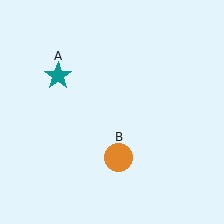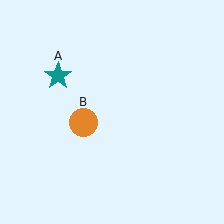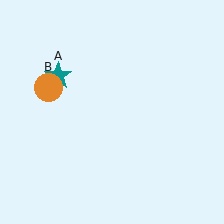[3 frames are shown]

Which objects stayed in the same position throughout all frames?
Teal star (object A) remained stationary.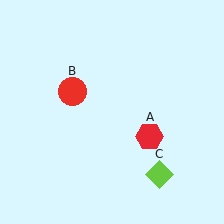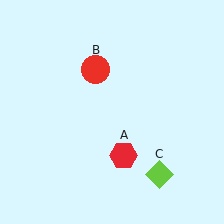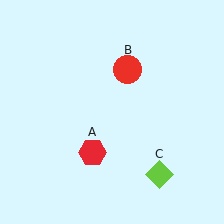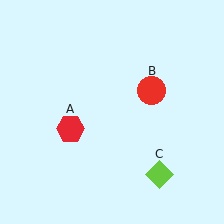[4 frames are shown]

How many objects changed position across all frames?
2 objects changed position: red hexagon (object A), red circle (object B).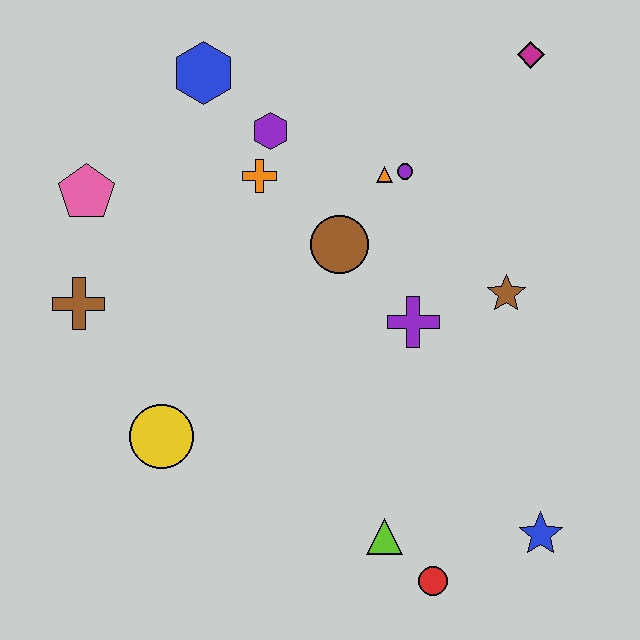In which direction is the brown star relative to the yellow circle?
The brown star is to the right of the yellow circle.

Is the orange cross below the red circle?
No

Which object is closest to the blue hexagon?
The purple hexagon is closest to the blue hexagon.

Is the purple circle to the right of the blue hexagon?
Yes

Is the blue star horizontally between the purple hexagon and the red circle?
No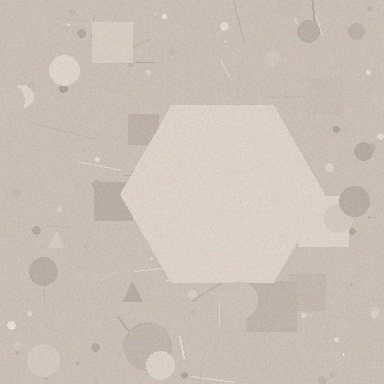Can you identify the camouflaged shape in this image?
The camouflaged shape is a hexagon.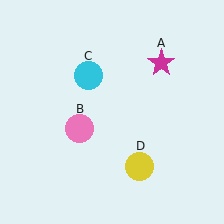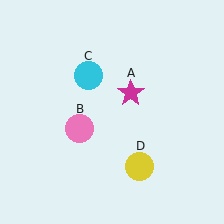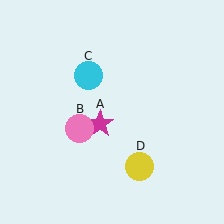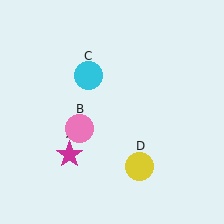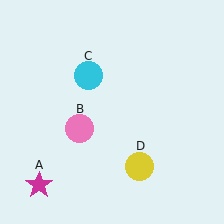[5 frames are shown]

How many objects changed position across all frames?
1 object changed position: magenta star (object A).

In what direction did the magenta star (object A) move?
The magenta star (object A) moved down and to the left.